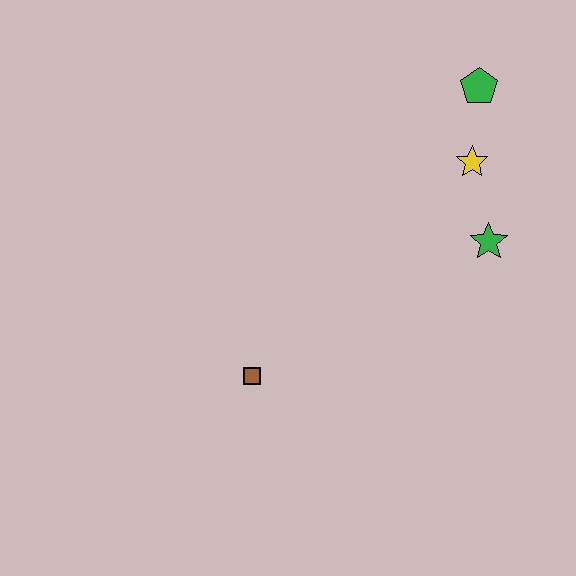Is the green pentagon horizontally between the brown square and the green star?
Yes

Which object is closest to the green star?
The yellow star is closest to the green star.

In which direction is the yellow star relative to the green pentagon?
The yellow star is below the green pentagon.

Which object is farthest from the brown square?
The green pentagon is farthest from the brown square.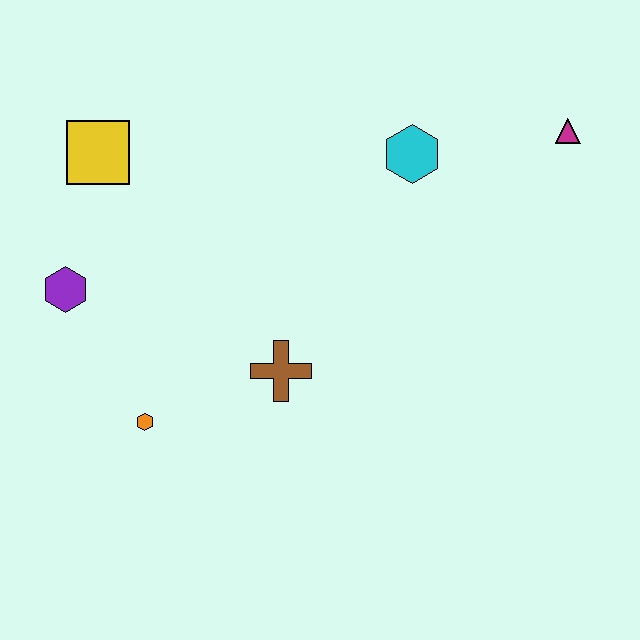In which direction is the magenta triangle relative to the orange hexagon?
The magenta triangle is to the right of the orange hexagon.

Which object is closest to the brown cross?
The orange hexagon is closest to the brown cross.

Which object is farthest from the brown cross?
The magenta triangle is farthest from the brown cross.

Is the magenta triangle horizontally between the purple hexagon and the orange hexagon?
No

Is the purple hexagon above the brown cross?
Yes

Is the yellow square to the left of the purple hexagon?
No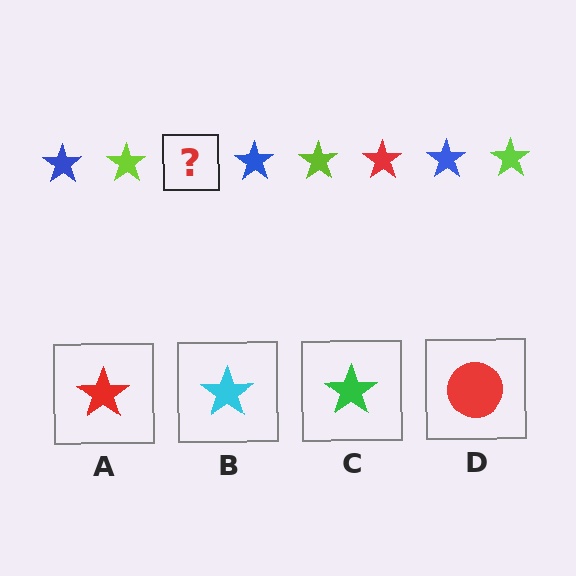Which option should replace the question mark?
Option A.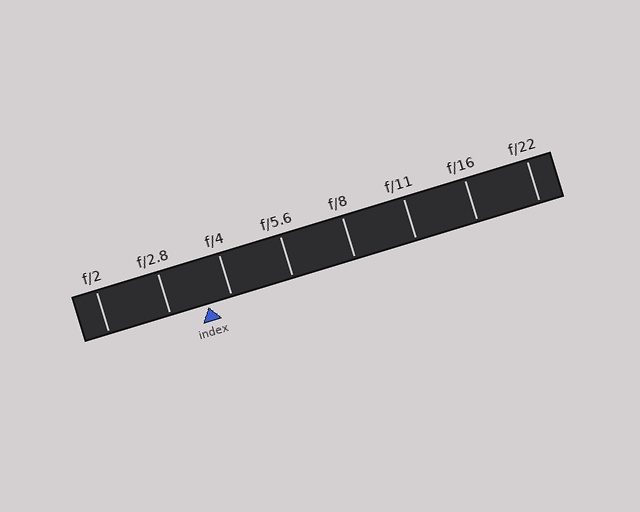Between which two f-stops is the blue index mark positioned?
The index mark is between f/2.8 and f/4.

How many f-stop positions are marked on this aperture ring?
There are 8 f-stop positions marked.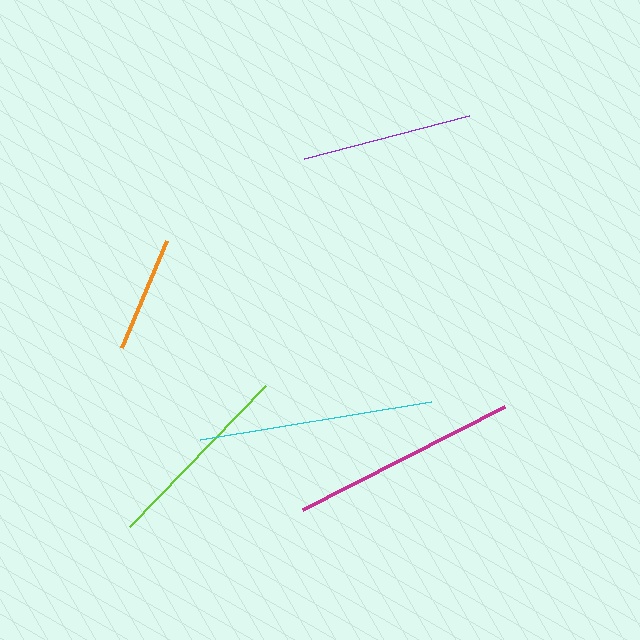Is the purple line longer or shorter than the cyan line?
The cyan line is longer than the purple line.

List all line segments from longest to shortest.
From longest to shortest: cyan, magenta, lime, purple, orange.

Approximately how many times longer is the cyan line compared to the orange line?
The cyan line is approximately 2.0 times the length of the orange line.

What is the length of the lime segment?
The lime segment is approximately 196 pixels long.